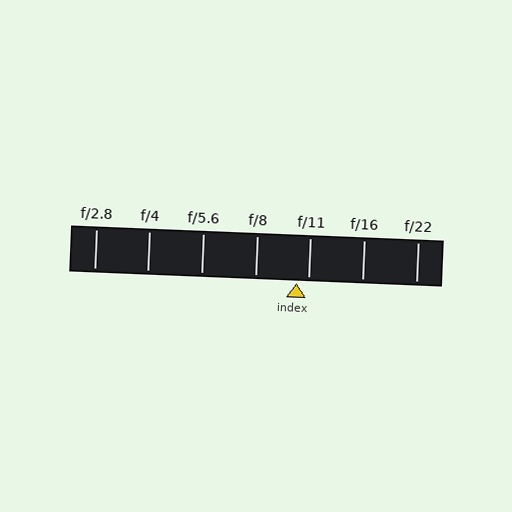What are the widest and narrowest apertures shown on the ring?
The widest aperture shown is f/2.8 and the narrowest is f/22.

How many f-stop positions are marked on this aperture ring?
There are 7 f-stop positions marked.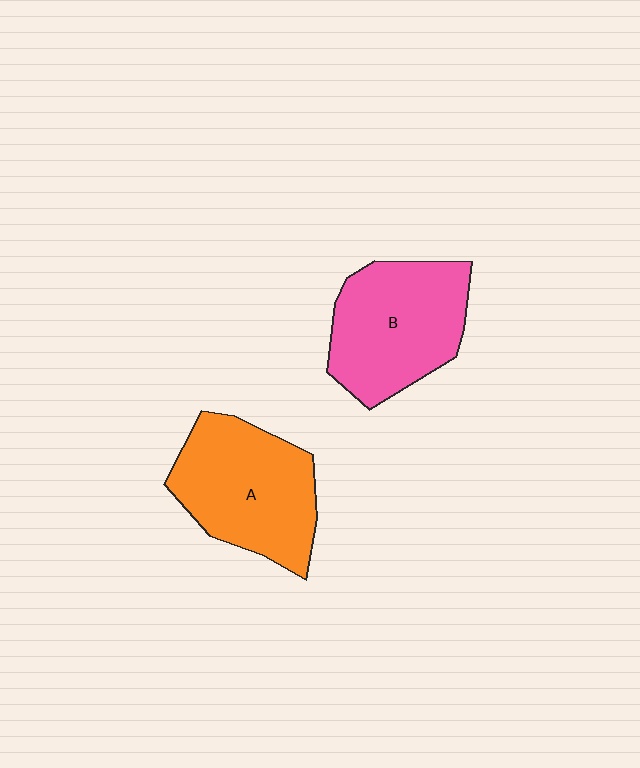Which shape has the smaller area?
Shape B (pink).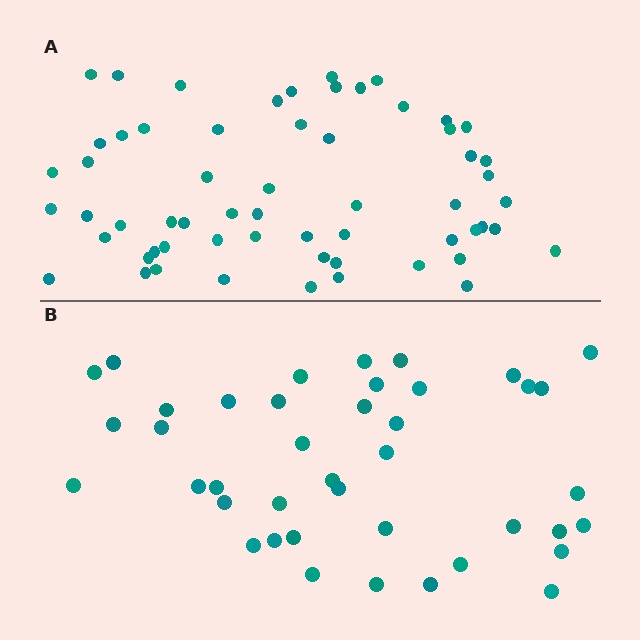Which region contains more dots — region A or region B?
Region A (the top region) has more dots.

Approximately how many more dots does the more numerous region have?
Region A has approximately 20 more dots than region B.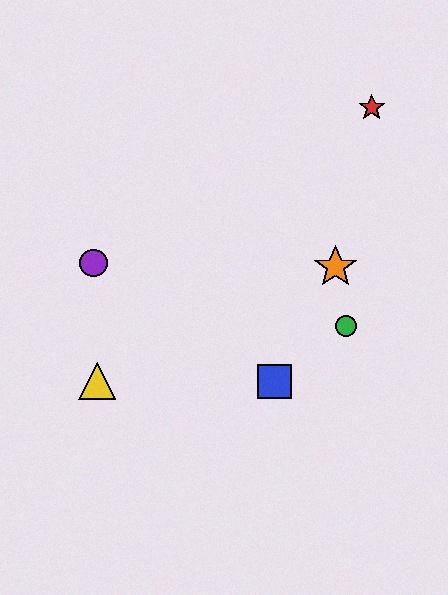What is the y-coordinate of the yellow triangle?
The yellow triangle is at y≈381.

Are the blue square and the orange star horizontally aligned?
No, the blue square is at y≈381 and the orange star is at y≈267.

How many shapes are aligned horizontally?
2 shapes (the blue square, the yellow triangle) are aligned horizontally.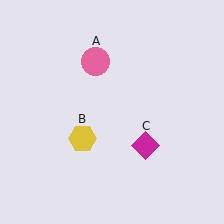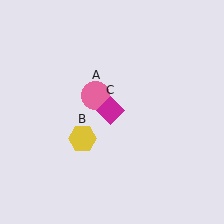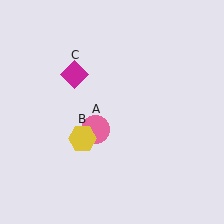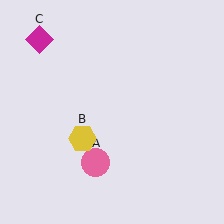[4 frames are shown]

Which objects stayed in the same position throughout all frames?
Yellow hexagon (object B) remained stationary.